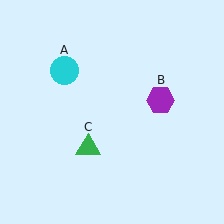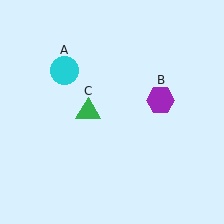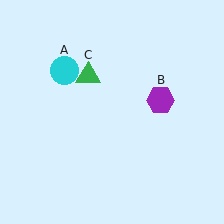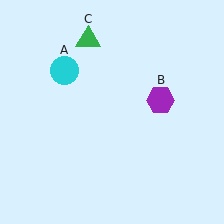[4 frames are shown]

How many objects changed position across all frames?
1 object changed position: green triangle (object C).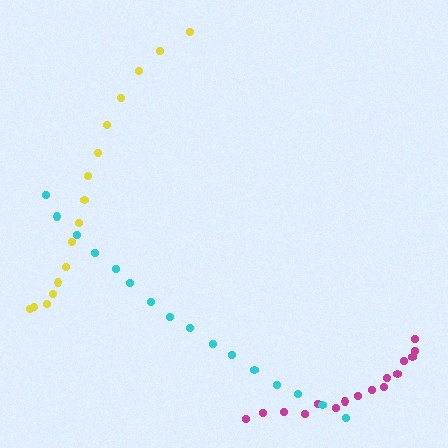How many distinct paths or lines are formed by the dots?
There are 3 distinct paths.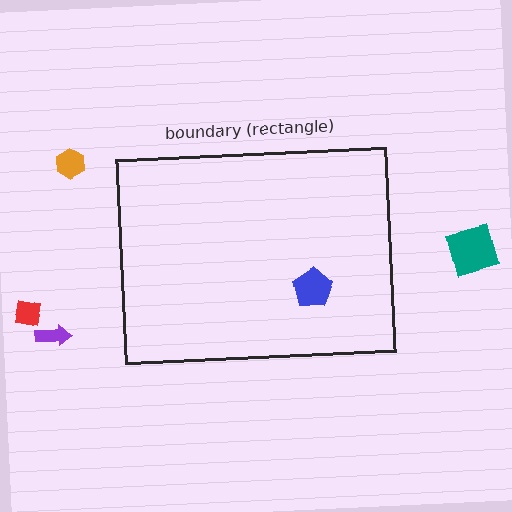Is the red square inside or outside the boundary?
Outside.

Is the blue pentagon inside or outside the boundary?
Inside.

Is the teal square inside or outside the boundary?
Outside.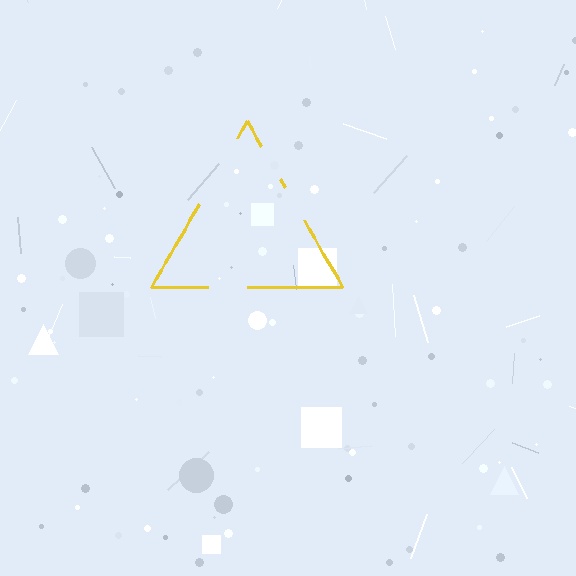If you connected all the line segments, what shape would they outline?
They would outline a triangle.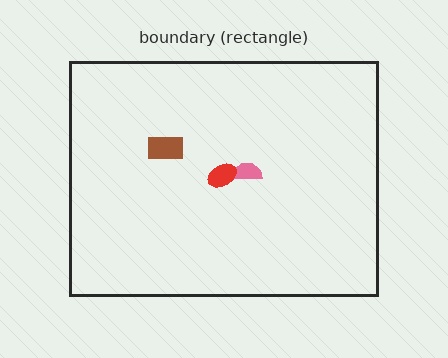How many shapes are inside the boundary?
3 inside, 0 outside.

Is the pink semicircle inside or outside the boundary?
Inside.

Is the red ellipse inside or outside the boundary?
Inside.